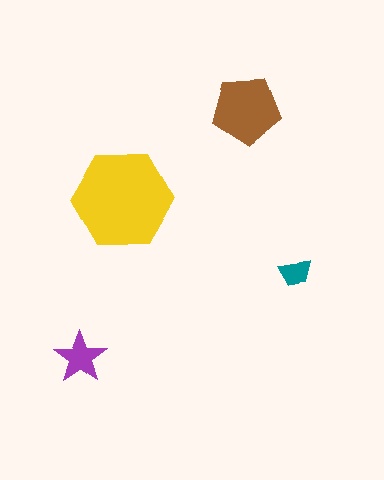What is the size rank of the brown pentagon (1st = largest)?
2nd.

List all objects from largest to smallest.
The yellow hexagon, the brown pentagon, the purple star, the teal trapezoid.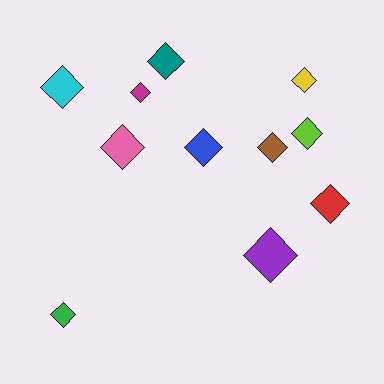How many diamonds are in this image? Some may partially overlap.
There are 11 diamonds.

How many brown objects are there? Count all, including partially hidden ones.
There is 1 brown object.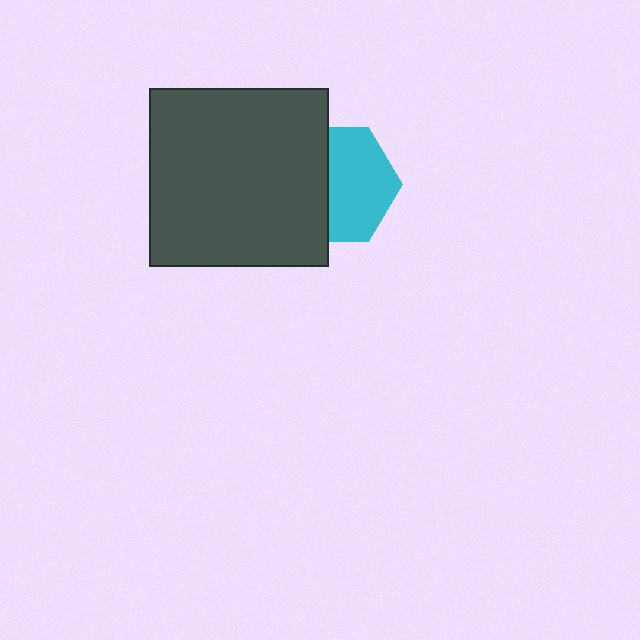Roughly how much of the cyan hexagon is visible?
About half of it is visible (roughly 56%).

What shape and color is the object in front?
The object in front is a dark gray square.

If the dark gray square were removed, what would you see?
You would see the complete cyan hexagon.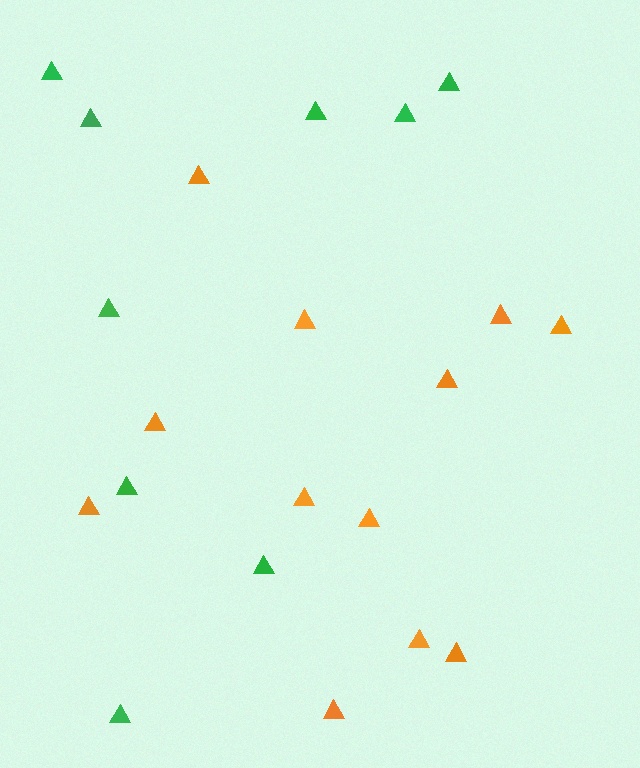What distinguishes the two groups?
There are 2 groups: one group of orange triangles (12) and one group of green triangles (9).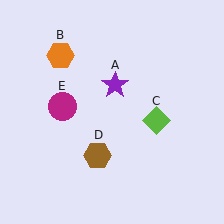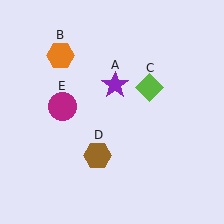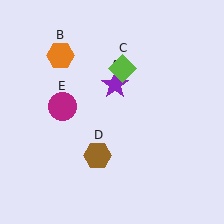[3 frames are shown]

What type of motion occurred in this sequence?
The lime diamond (object C) rotated counterclockwise around the center of the scene.